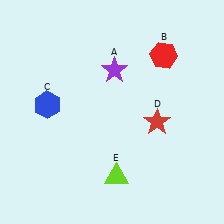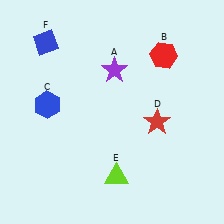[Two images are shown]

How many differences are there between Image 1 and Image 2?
There is 1 difference between the two images.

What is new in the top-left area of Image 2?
A blue diamond (F) was added in the top-left area of Image 2.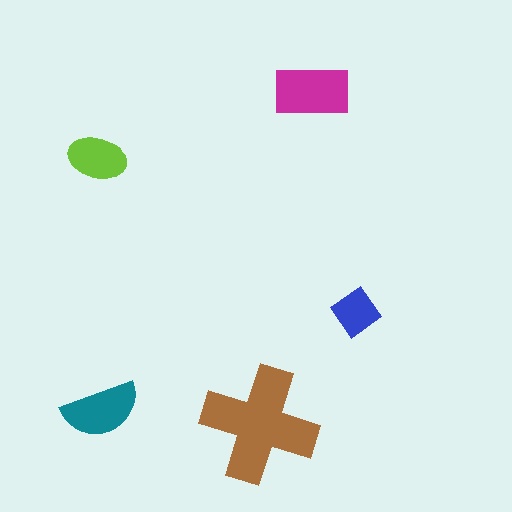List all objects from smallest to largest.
The blue diamond, the lime ellipse, the teal semicircle, the magenta rectangle, the brown cross.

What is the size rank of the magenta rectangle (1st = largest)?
2nd.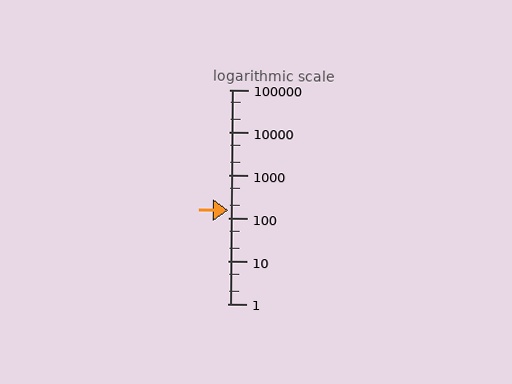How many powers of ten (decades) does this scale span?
The scale spans 5 decades, from 1 to 100000.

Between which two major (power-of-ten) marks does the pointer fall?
The pointer is between 100 and 1000.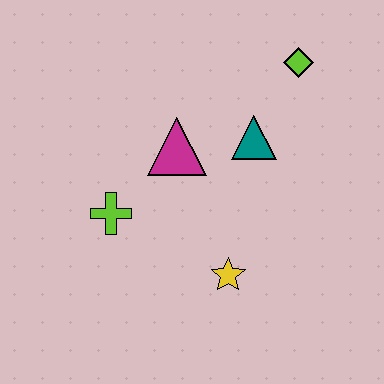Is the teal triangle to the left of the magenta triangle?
No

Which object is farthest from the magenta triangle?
The lime diamond is farthest from the magenta triangle.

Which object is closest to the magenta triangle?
The teal triangle is closest to the magenta triangle.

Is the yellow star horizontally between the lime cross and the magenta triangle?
No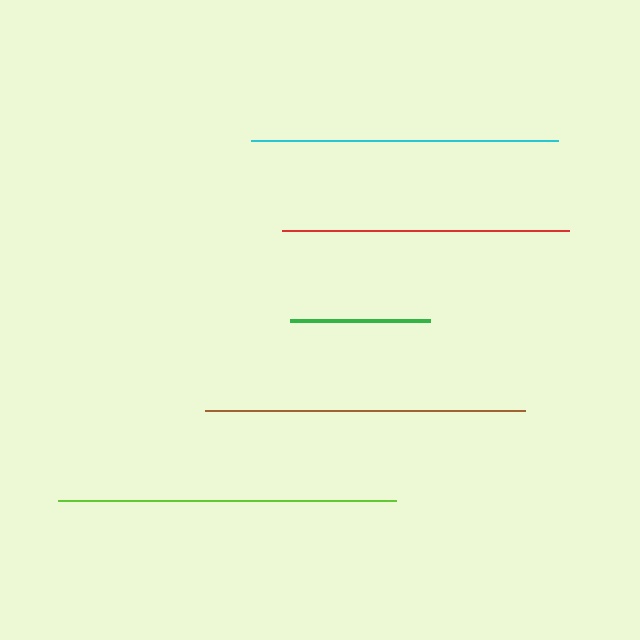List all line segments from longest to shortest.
From longest to shortest: lime, brown, cyan, red, green.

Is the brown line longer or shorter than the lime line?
The lime line is longer than the brown line.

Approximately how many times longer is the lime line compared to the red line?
The lime line is approximately 1.2 times the length of the red line.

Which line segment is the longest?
The lime line is the longest at approximately 338 pixels.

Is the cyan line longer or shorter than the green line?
The cyan line is longer than the green line.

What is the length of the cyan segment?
The cyan segment is approximately 307 pixels long.